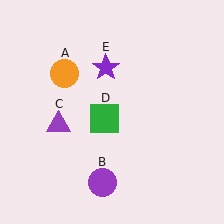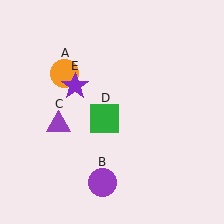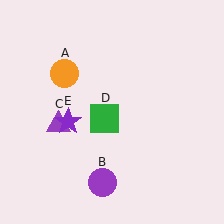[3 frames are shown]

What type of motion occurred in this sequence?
The purple star (object E) rotated counterclockwise around the center of the scene.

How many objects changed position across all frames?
1 object changed position: purple star (object E).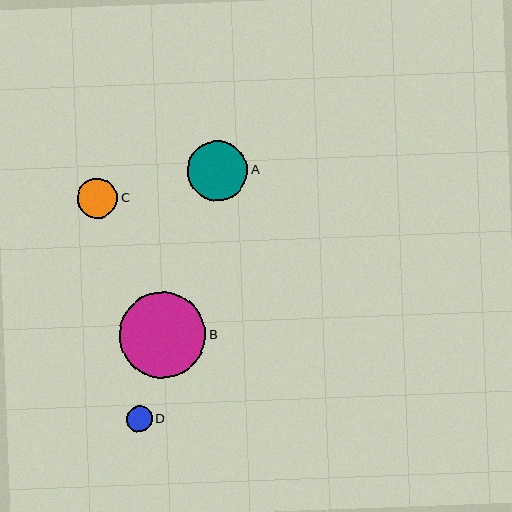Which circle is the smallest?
Circle D is the smallest with a size of approximately 25 pixels.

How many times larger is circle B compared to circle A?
Circle B is approximately 1.4 times the size of circle A.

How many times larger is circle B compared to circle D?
Circle B is approximately 3.4 times the size of circle D.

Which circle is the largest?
Circle B is the largest with a size of approximately 86 pixels.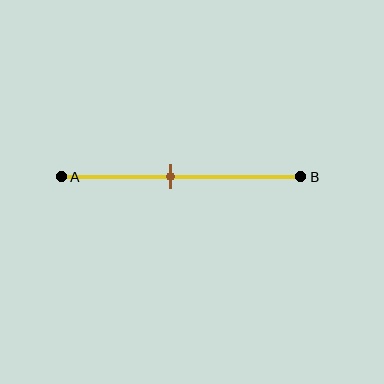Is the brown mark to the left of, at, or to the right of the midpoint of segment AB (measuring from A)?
The brown mark is to the left of the midpoint of segment AB.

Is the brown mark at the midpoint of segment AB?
No, the mark is at about 45% from A, not at the 50% midpoint.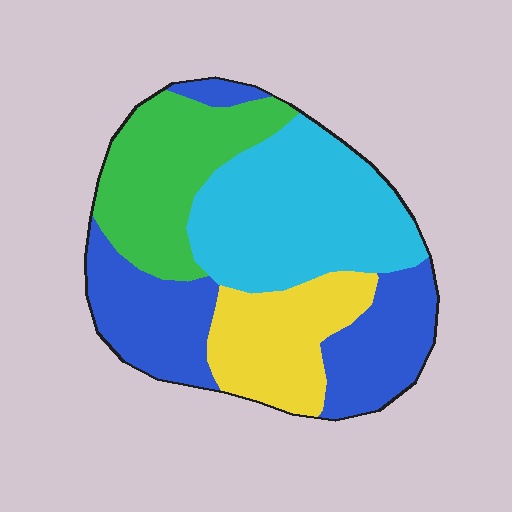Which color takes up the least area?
Yellow, at roughly 15%.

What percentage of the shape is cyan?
Cyan takes up about one third (1/3) of the shape.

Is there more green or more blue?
Blue.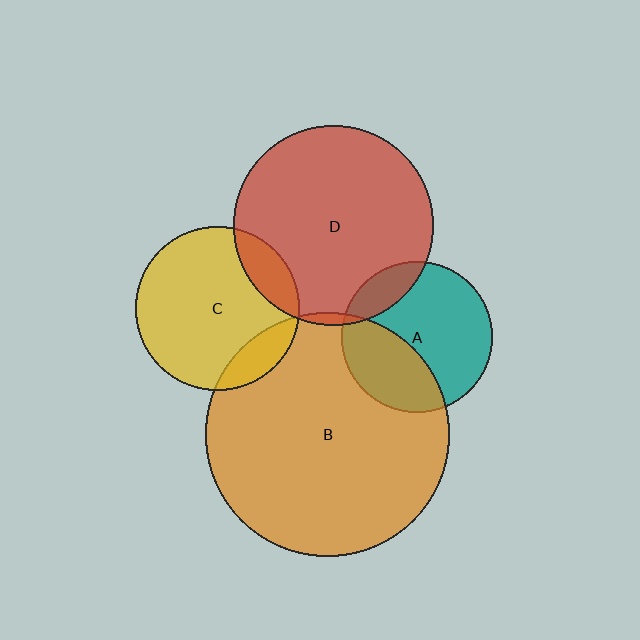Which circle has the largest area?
Circle B (orange).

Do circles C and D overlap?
Yes.